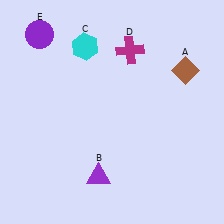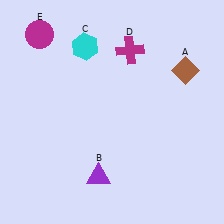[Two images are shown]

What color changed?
The circle (E) changed from purple in Image 1 to magenta in Image 2.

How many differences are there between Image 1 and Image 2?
There is 1 difference between the two images.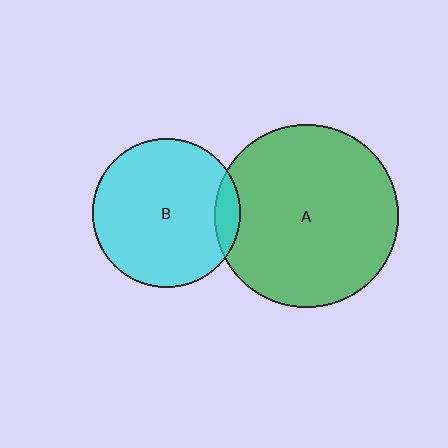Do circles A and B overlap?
Yes.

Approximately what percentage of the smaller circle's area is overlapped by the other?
Approximately 10%.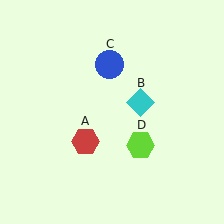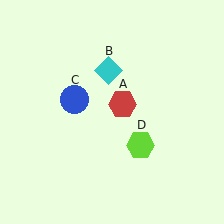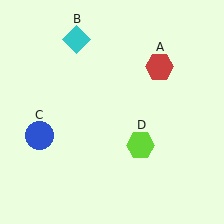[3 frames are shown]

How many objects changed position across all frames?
3 objects changed position: red hexagon (object A), cyan diamond (object B), blue circle (object C).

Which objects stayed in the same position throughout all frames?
Lime hexagon (object D) remained stationary.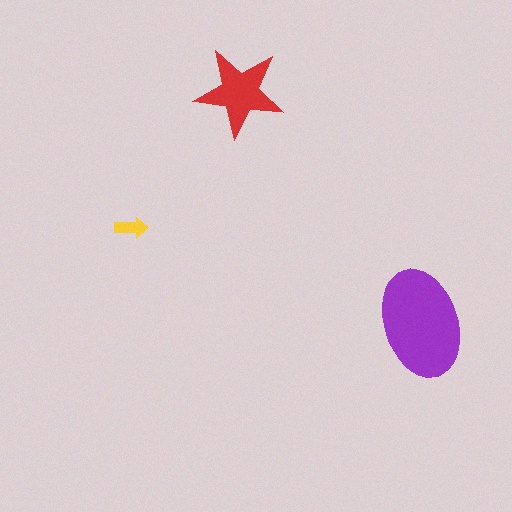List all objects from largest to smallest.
The purple ellipse, the red star, the yellow arrow.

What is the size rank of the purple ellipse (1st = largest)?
1st.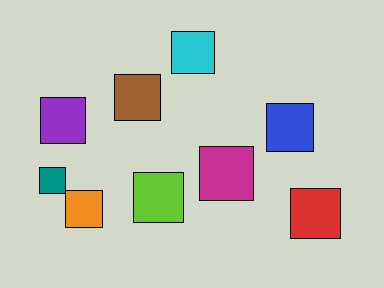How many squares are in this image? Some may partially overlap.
There are 9 squares.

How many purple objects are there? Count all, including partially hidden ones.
There is 1 purple object.